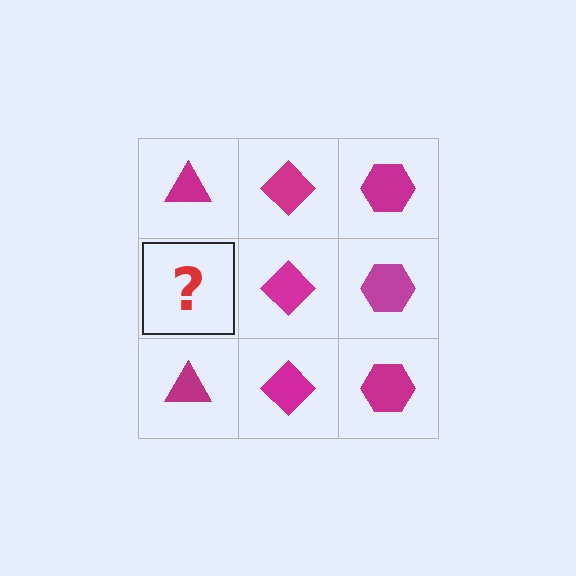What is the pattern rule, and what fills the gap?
The rule is that each column has a consistent shape. The gap should be filled with a magenta triangle.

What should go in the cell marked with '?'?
The missing cell should contain a magenta triangle.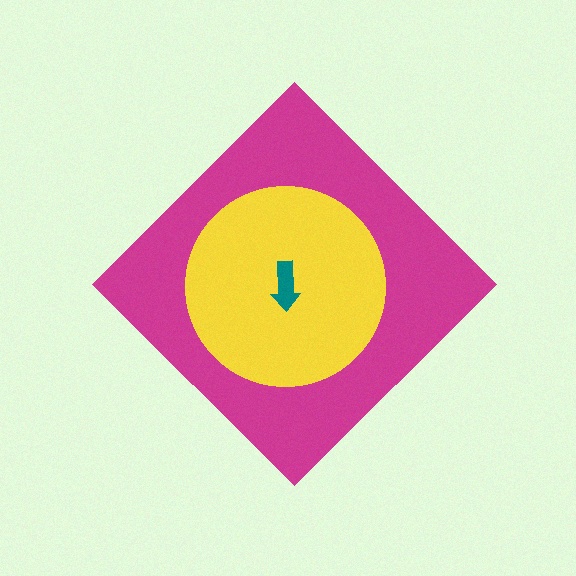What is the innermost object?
The teal arrow.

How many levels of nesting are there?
3.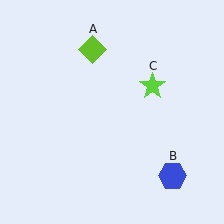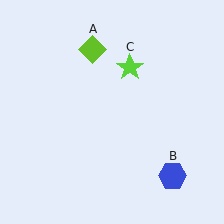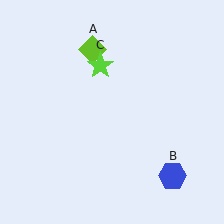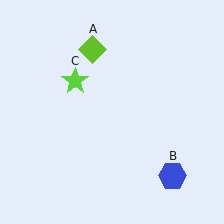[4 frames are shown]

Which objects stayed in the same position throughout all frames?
Lime diamond (object A) and blue hexagon (object B) remained stationary.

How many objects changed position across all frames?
1 object changed position: lime star (object C).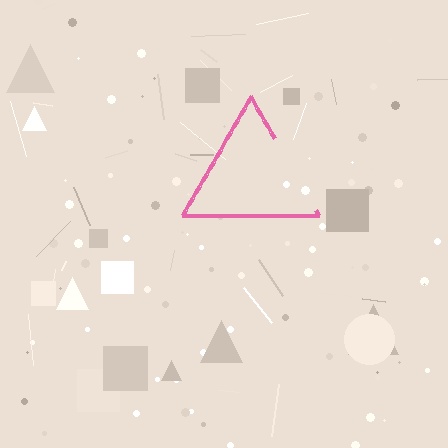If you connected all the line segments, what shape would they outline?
They would outline a triangle.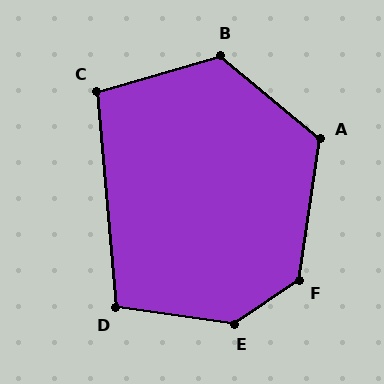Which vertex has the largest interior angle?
E, at approximately 138 degrees.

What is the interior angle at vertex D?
Approximately 103 degrees (obtuse).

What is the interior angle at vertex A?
Approximately 121 degrees (obtuse).